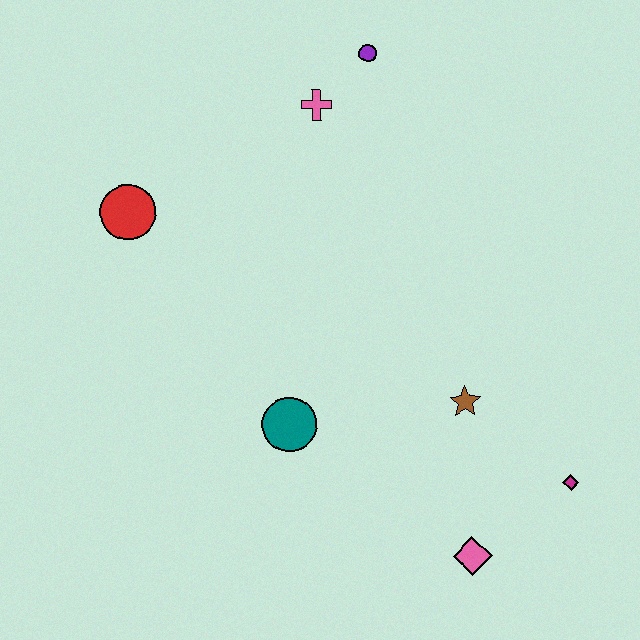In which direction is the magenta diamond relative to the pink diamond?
The magenta diamond is to the right of the pink diamond.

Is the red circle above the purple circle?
No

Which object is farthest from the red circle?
The magenta diamond is farthest from the red circle.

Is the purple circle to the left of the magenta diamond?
Yes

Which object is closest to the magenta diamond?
The pink diamond is closest to the magenta diamond.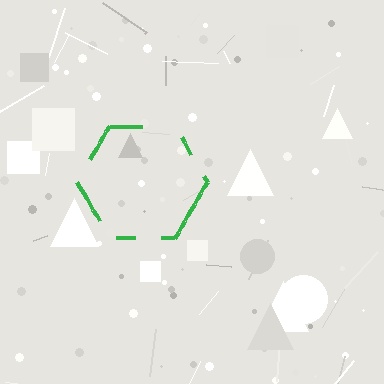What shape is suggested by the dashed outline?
The dashed outline suggests a hexagon.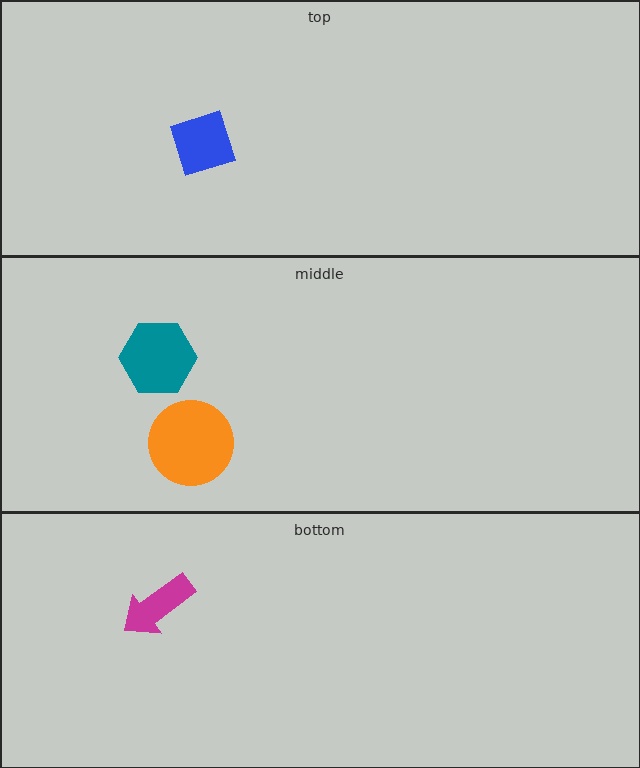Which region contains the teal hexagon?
The middle region.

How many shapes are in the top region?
1.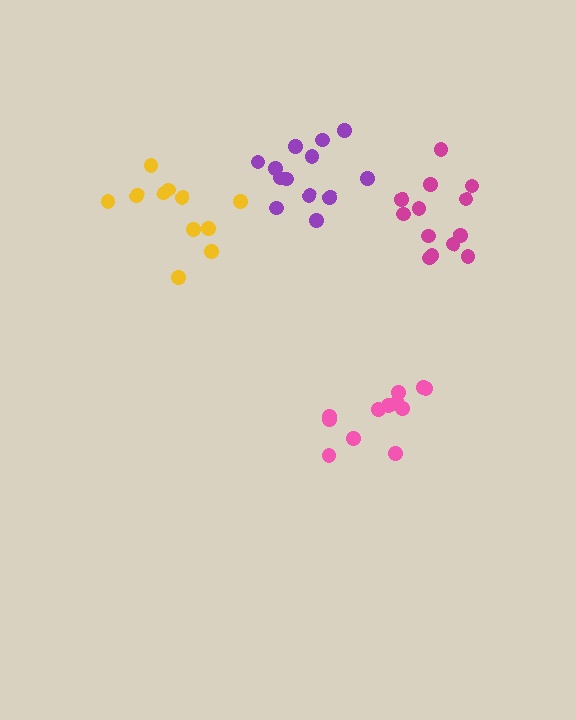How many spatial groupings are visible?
There are 4 spatial groupings.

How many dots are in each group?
Group 1: 13 dots, Group 2: 13 dots, Group 3: 13 dots, Group 4: 11 dots (50 total).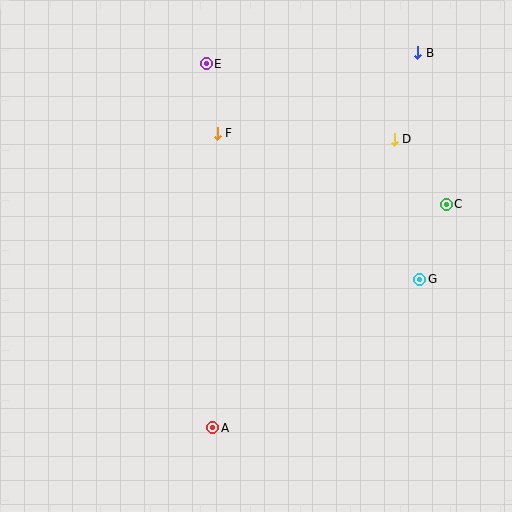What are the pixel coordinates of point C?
Point C is at (446, 204).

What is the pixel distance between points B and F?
The distance between B and F is 216 pixels.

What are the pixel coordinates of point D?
Point D is at (394, 139).